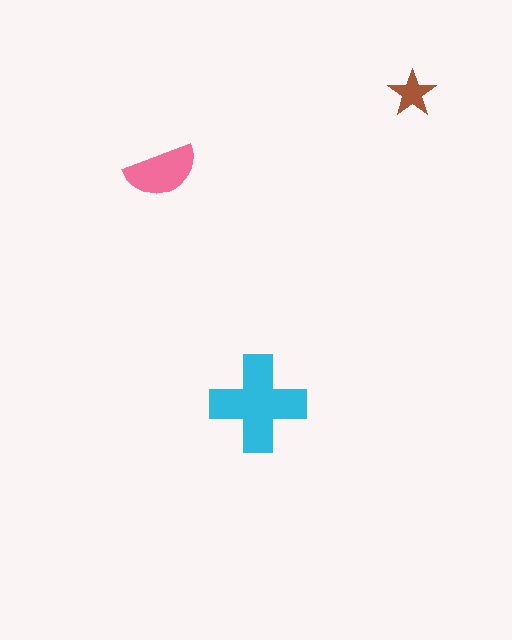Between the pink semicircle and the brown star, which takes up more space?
The pink semicircle.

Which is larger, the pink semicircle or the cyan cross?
The cyan cross.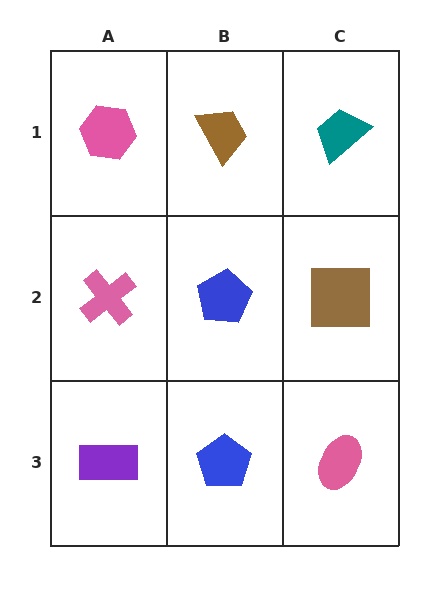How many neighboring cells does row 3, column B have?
3.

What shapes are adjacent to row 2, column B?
A brown trapezoid (row 1, column B), a blue pentagon (row 3, column B), a pink cross (row 2, column A), a brown square (row 2, column C).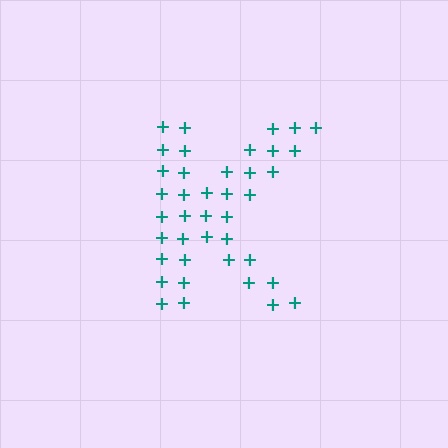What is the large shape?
The large shape is the letter K.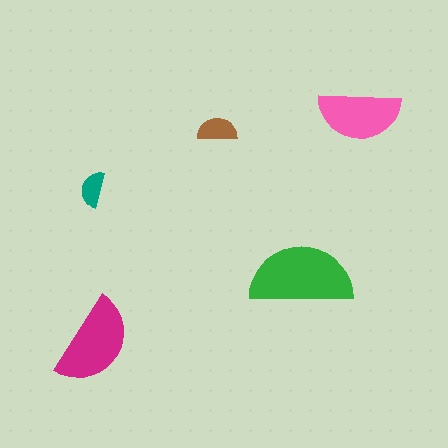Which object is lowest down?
The magenta semicircle is bottommost.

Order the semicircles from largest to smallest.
the green one, the magenta one, the pink one, the brown one, the teal one.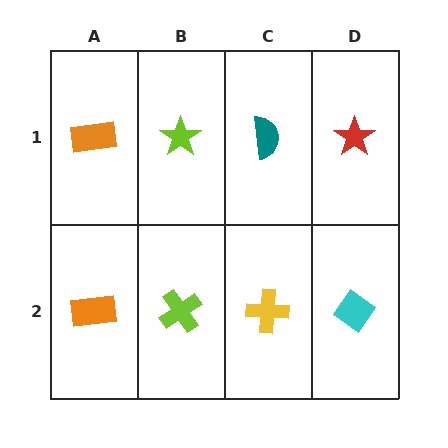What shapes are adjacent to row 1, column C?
A yellow cross (row 2, column C), a lime star (row 1, column B), a red star (row 1, column D).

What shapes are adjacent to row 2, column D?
A red star (row 1, column D), a yellow cross (row 2, column C).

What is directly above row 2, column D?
A red star.